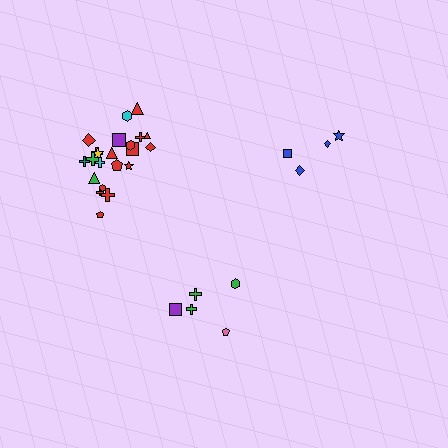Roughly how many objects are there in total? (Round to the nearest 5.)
Roughly 30 objects in total.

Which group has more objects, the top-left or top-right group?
The top-left group.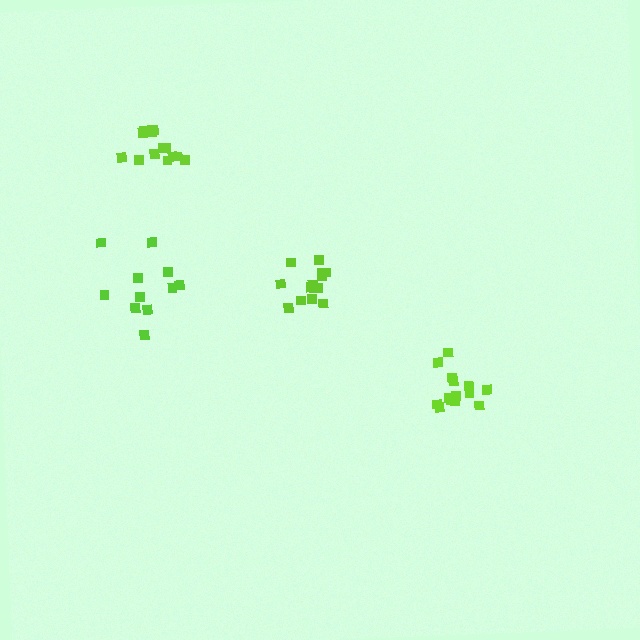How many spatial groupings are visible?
There are 4 spatial groupings.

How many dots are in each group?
Group 1: 14 dots, Group 2: 11 dots, Group 3: 14 dots, Group 4: 13 dots (52 total).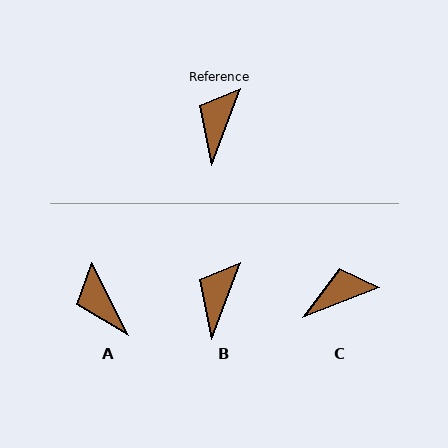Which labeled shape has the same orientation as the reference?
B.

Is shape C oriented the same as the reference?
No, it is off by about 48 degrees.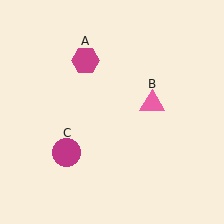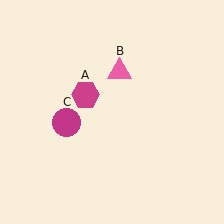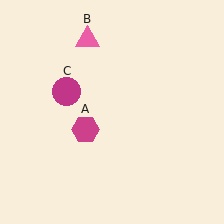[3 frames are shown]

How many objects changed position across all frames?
3 objects changed position: magenta hexagon (object A), pink triangle (object B), magenta circle (object C).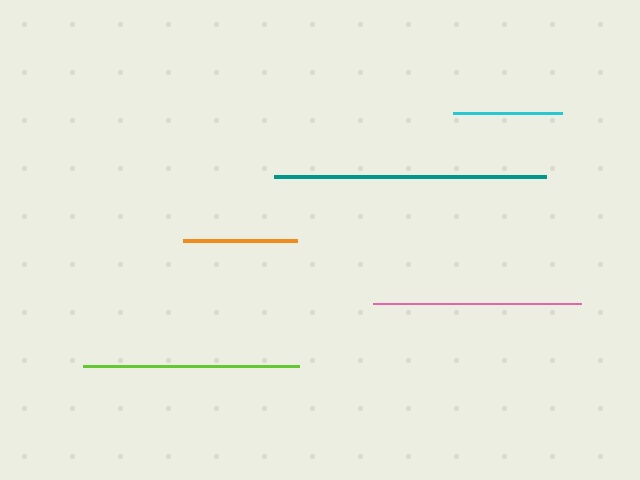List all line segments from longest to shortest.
From longest to shortest: teal, lime, pink, orange, cyan.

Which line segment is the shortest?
The cyan line is the shortest at approximately 110 pixels.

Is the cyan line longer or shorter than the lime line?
The lime line is longer than the cyan line.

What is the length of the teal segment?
The teal segment is approximately 272 pixels long.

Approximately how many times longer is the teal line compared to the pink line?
The teal line is approximately 1.3 times the length of the pink line.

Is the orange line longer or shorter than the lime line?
The lime line is longer than the orange line.